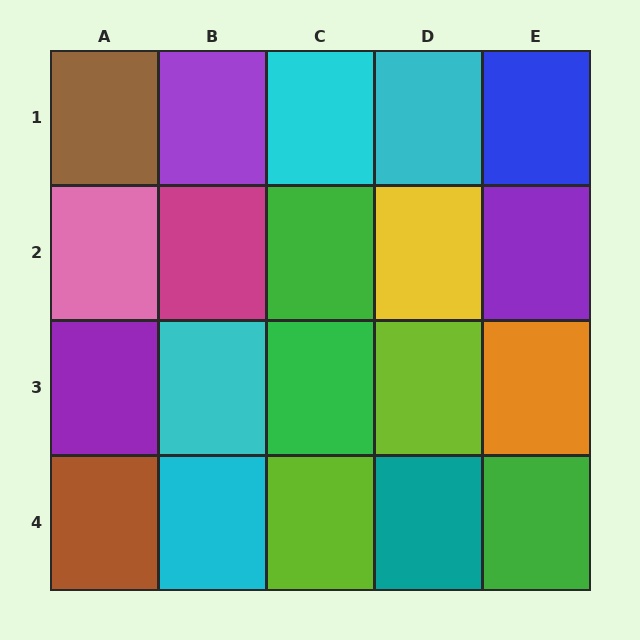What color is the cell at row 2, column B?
Magenta.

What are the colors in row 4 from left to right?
Brown, cyan, lime, teal, green.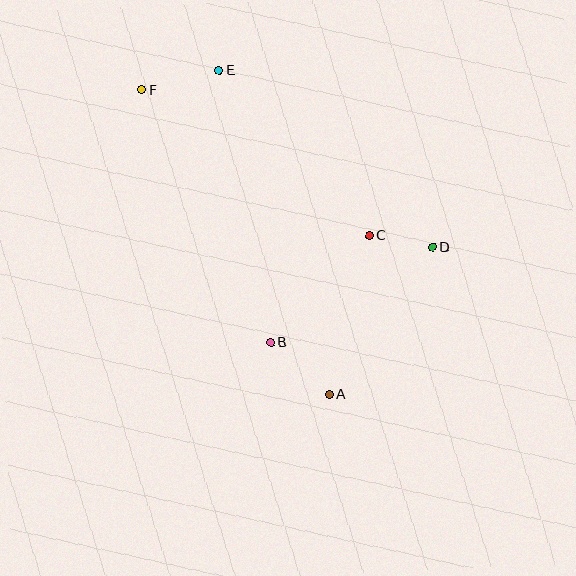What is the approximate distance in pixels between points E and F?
The distance between E and F is approximately 80 pixels.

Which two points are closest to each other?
Points C and D are closest to each other.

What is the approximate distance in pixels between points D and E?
The distance between D and E is approximately 277 pixels.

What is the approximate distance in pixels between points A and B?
The distance between A and B is approximately 78 pixels.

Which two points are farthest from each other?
Points A and F are farthest from each other.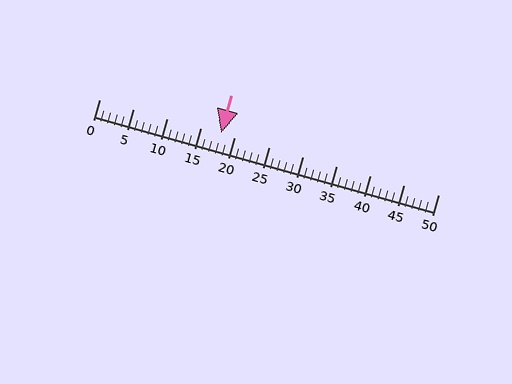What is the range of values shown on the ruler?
The ruler shows values from 0 to 50.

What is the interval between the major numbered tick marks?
The major tick marks are spaced 5 units apart.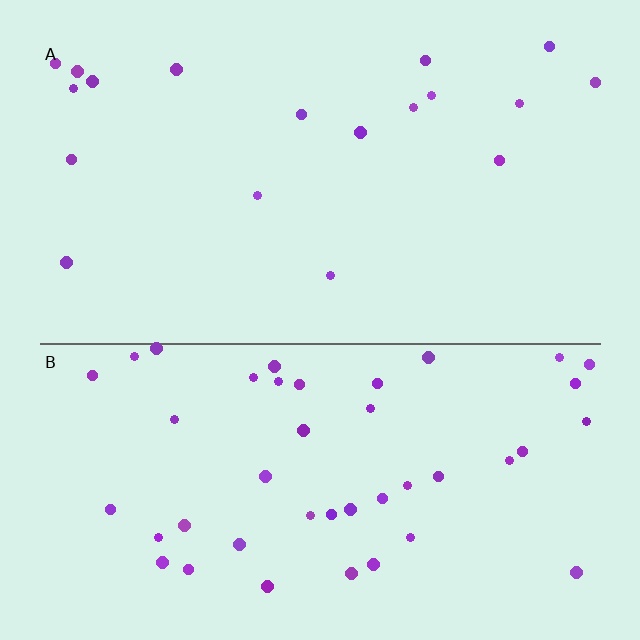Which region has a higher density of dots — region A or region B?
B (the bottom).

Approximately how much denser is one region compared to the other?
Approximately 2.4× — region B over region A.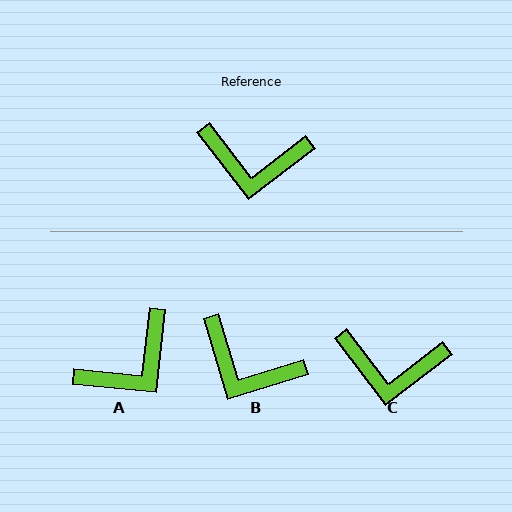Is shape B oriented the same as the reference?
No, it is off by about 21 degrees.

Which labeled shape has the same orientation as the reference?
C.